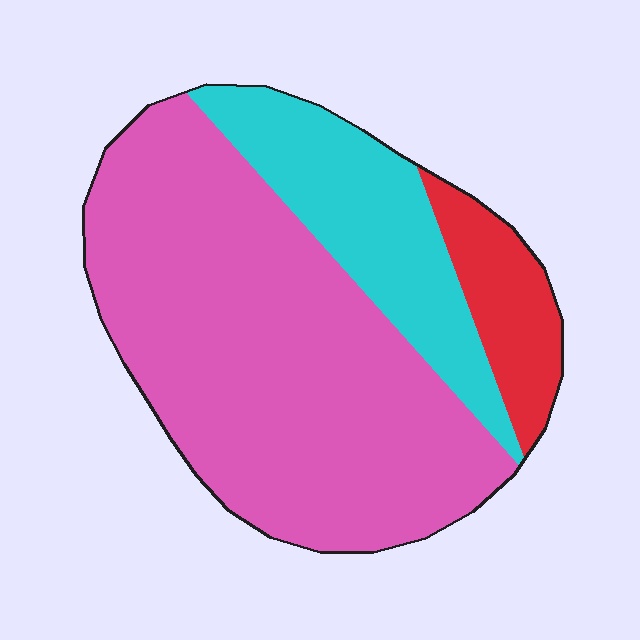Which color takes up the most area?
Pink, at roughly 65%.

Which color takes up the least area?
Red, at roughly 10%.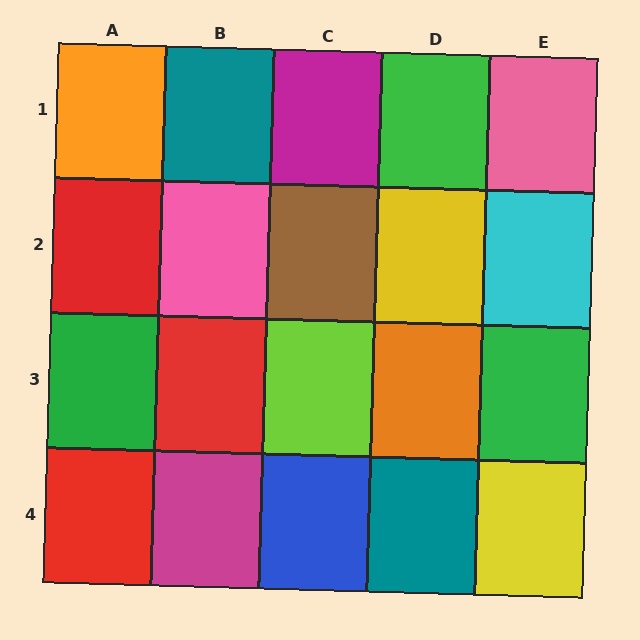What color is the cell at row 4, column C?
Blue.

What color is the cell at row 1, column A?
Orange.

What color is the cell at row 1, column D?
Green.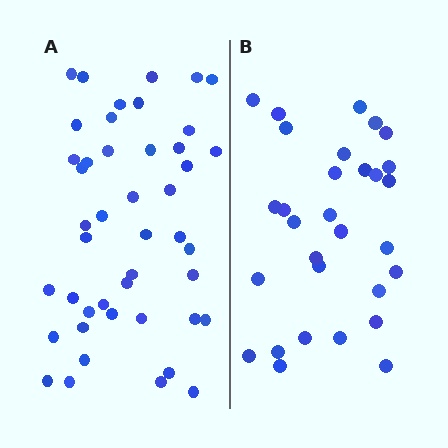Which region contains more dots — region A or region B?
Region A (the left region) has more dots.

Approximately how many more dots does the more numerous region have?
Region A has approximately 15 more dots than region B.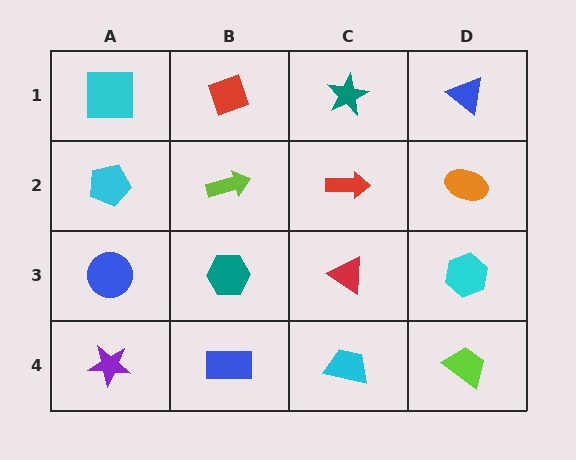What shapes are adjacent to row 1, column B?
A lime arrow (row 2, column B), a cyan square (row 1, column A), a teal star (row 1, column C).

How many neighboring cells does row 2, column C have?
4.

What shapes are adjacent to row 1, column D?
An orange ellipse (row 2, column D), a teal star (row 1, column C).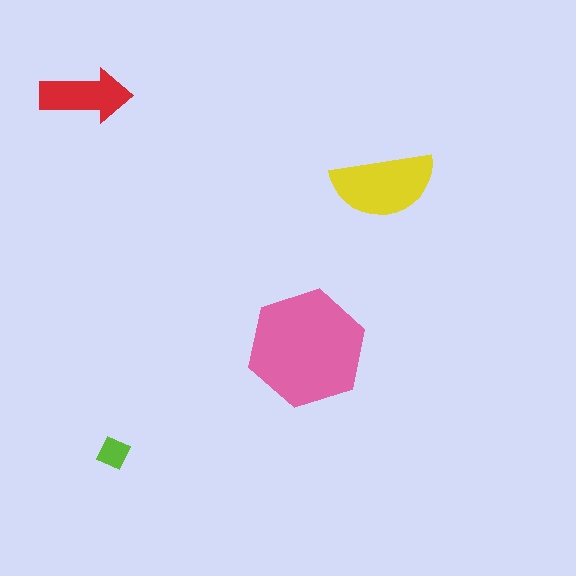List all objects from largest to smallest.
The pink hexagon, the yellow semicircle, the red arrow, the lime square.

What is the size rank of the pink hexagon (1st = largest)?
1st.